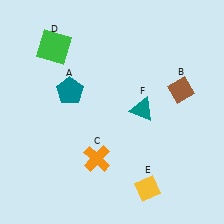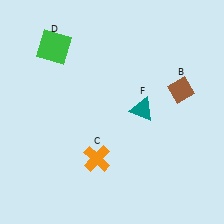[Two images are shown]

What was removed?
The teal pentagon (A), the yellow diamond (E) were removed in Image 2.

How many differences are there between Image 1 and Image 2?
There are 2 differences between the two images.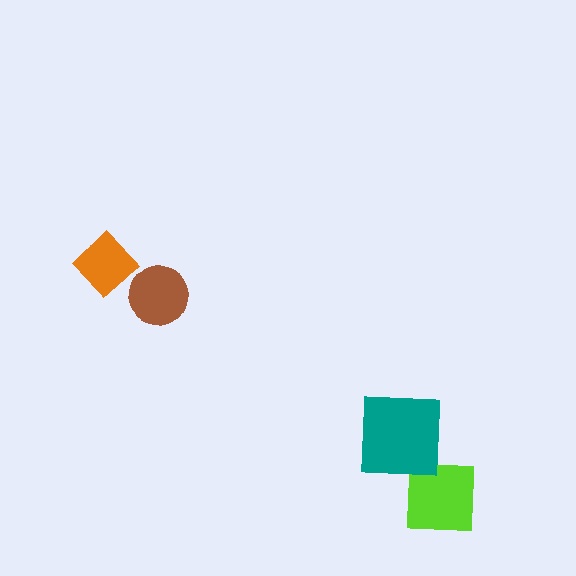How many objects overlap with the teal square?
1 object overlaps with the teal square.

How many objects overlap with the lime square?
1 object overlaps with the lime square.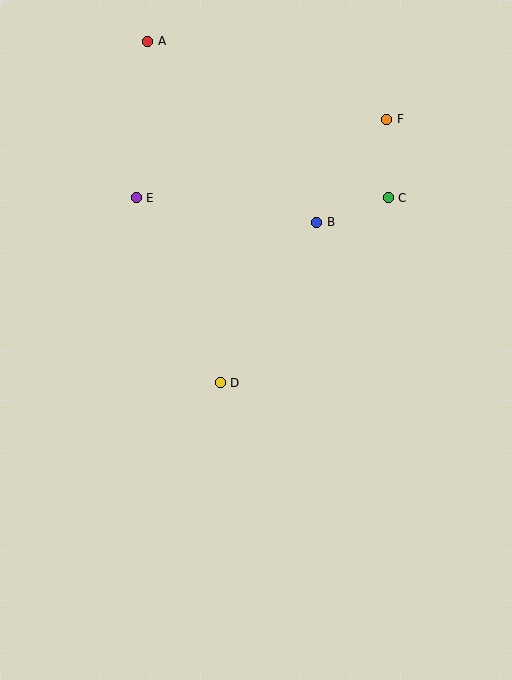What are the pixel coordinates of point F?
Point F is at (387, 119).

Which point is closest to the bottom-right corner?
Point D is closest to the bottom-right corner.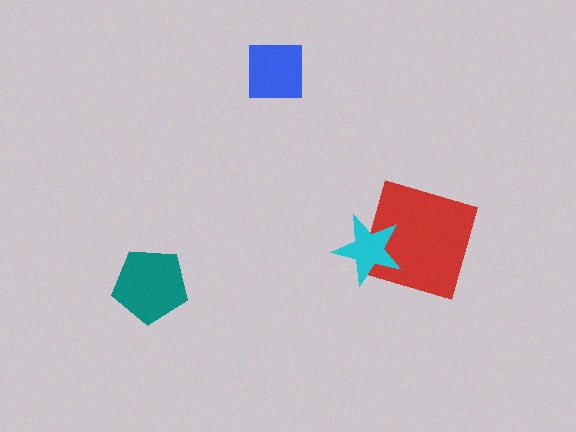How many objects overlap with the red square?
1 object overlaps with the red square.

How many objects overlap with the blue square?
0 objects overlap with the blue square.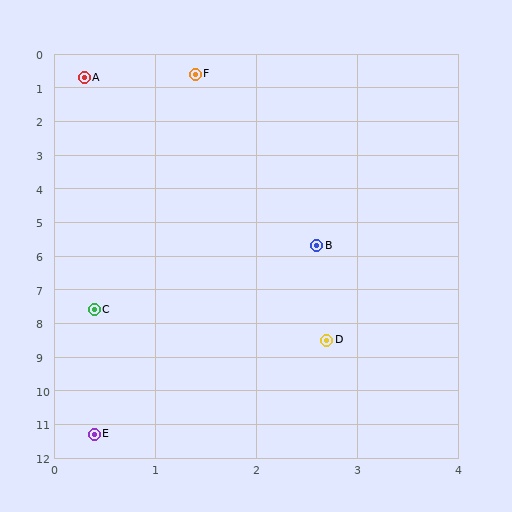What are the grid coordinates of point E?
Point E is at approximately (0.4, 11.3).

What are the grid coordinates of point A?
Point A is at approximately (0.3, 0.7).